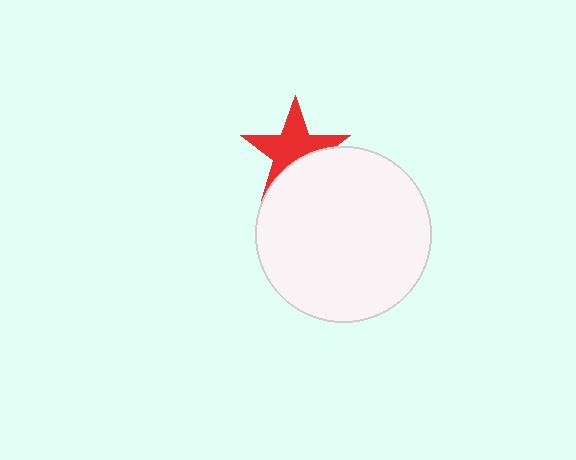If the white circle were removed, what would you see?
You would see the complete red star.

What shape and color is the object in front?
The object in front is a white circle.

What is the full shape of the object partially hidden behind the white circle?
The partially hidden object is a red star.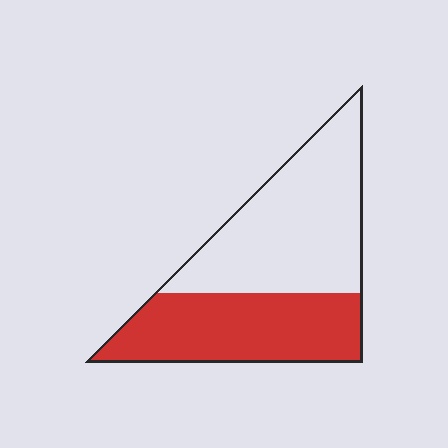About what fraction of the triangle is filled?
About two fifths (2/5).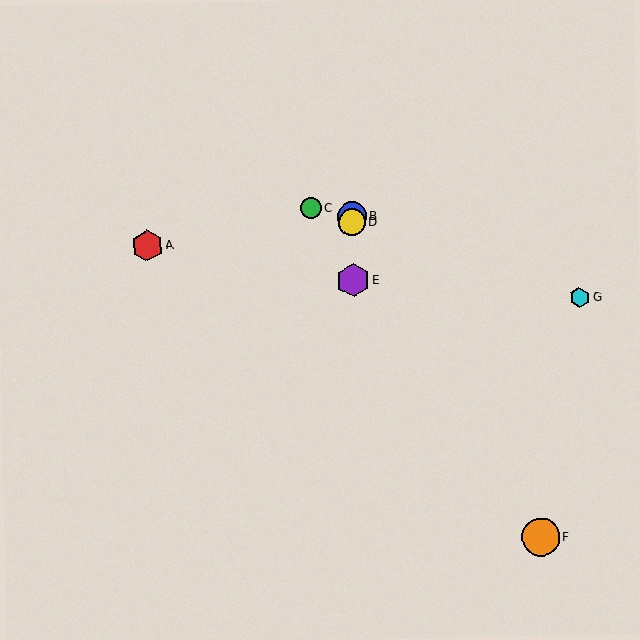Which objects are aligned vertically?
Objects B, D, E are aligned vertically.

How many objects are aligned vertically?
3 objects (B, D, E) are aligned vertically.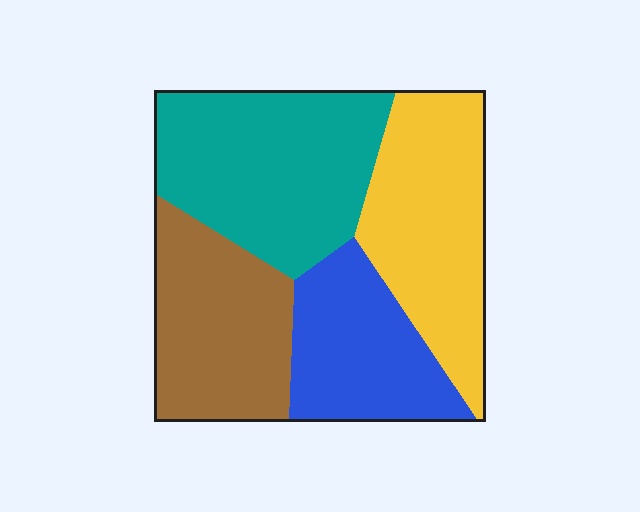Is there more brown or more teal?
Teal.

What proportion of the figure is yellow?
Yellow takes up about one quarter (1/4) of the figure.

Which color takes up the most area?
Teal, at roughly 30%.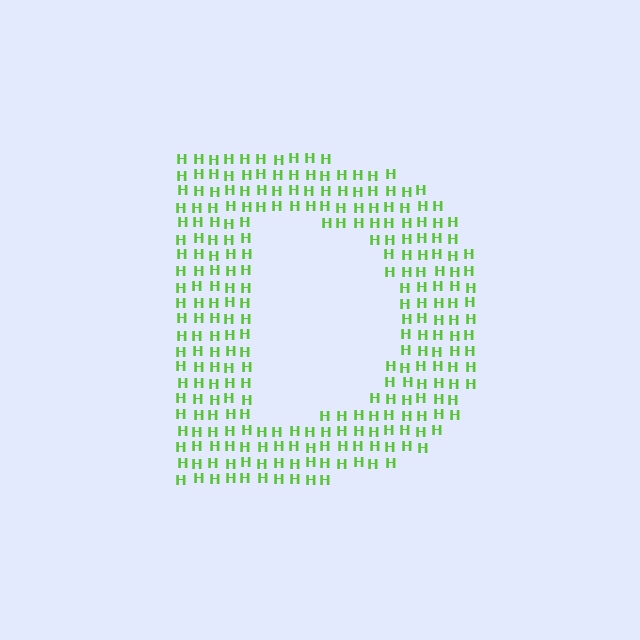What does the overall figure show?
The overall figure shows the letter D.